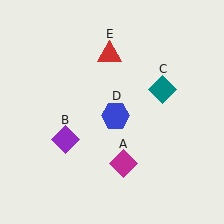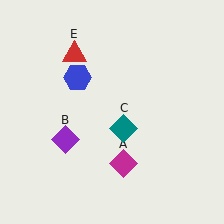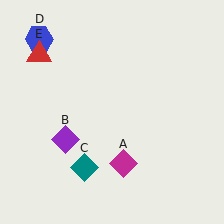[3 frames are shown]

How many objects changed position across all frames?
3 objects changed position: teal diamond (object C), blue hexagon (object D), red triangle (object E).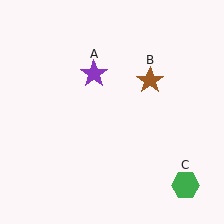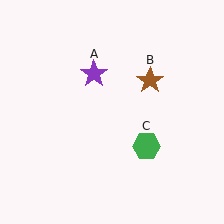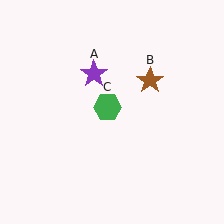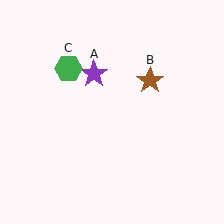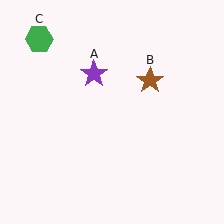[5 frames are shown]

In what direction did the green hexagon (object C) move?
The green hexagon (object C) moved up and to the left.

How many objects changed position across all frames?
1 object changed position: green hexagon (object C).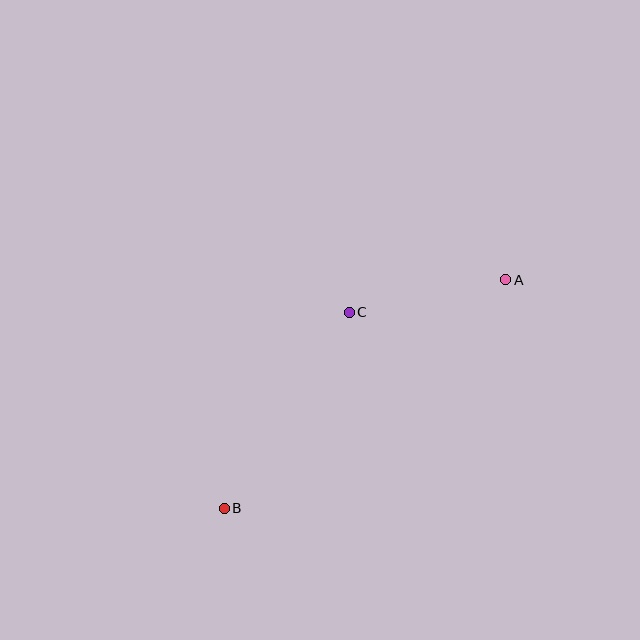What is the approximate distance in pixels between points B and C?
The distance between B and C is approximately 232 pixels.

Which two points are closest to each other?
Points A and C are closest to each other.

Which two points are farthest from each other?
Points A and B are farthest from each other.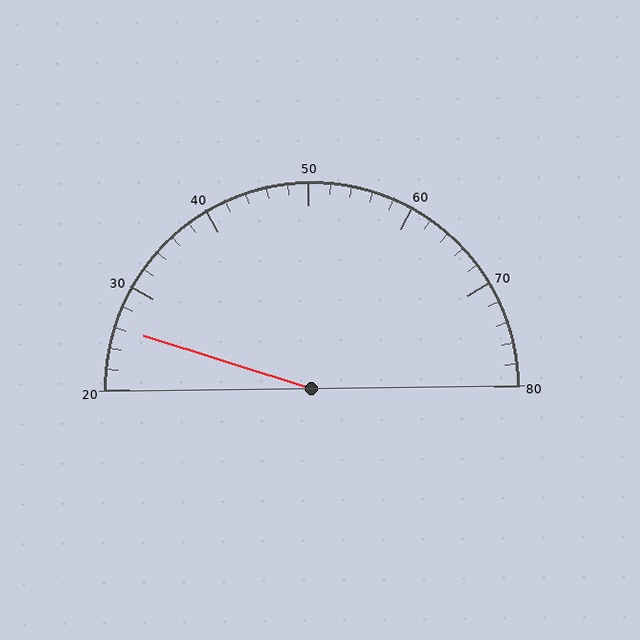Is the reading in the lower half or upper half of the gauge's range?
The reading is in the lower half of the range (20 to 80).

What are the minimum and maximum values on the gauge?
The gauge ranges from 20 to 80.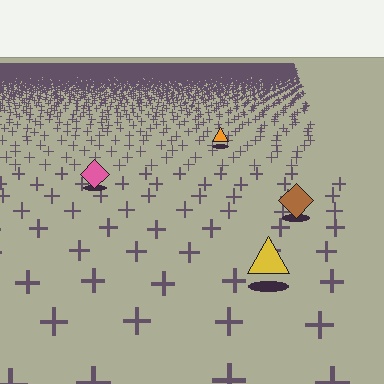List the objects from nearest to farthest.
From nearest to farthest: the yellow triangle, the brown diamond, the pink diamond, the orange triangle.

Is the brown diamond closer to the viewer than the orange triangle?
Yes. The brown diamond is closer — you can tell from the texture gradient: the ground texture is coarser near it.